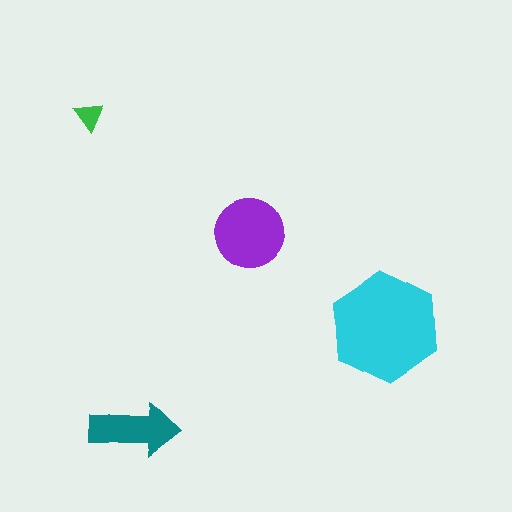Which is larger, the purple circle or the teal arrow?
The purple circle.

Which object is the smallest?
The green triangle.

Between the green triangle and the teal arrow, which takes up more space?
The teal arrow.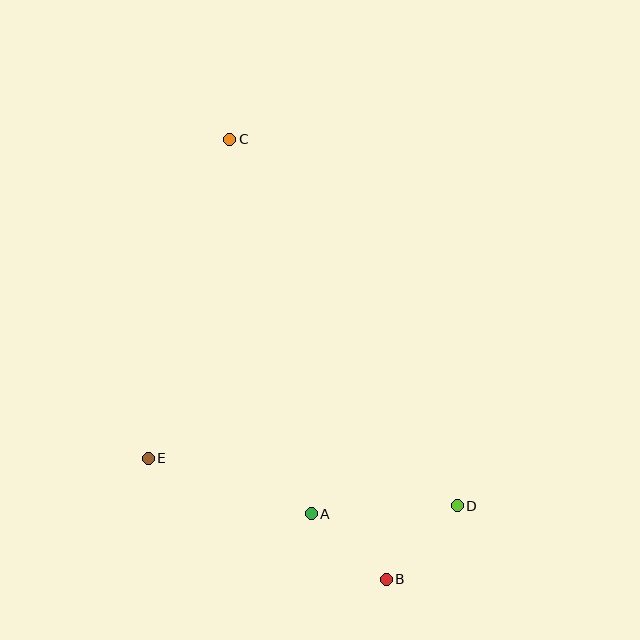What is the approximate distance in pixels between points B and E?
The distance between B and E is approximately 267 pixels.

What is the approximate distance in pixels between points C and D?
The distance between C and D is approximately 431 pixels.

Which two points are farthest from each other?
Points B and C are farthest from each other.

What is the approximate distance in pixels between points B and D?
The distance between B and D is approximately 102 pixels.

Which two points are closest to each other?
Points A and B are closest to each other.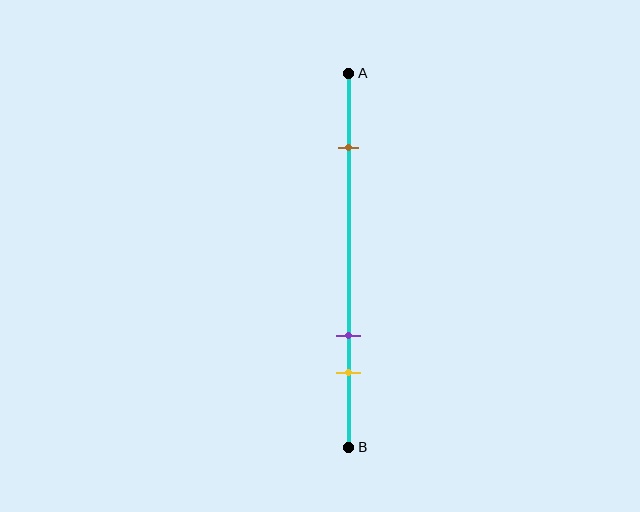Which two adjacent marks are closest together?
The purple and yellow marks are the closest adjacent pair.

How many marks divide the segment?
There are 3 marks dividing the segment.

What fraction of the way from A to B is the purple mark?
The purple mark is approximately 70% (0.7) of the way from A to B.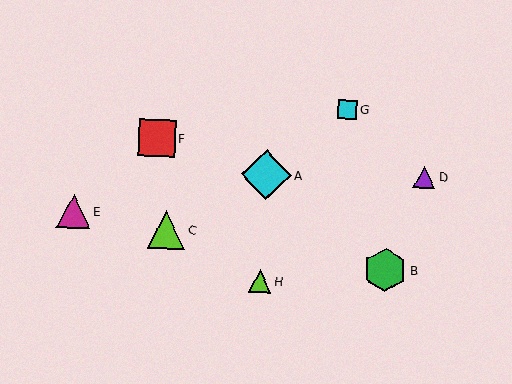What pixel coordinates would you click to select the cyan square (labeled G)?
Click at (348, 109) to select the cyan square G.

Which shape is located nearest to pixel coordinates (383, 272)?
The green hexagon (labeled B) at (385, 270) is nearest to that location.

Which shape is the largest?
The cyan diamond (labeled A) is the largest.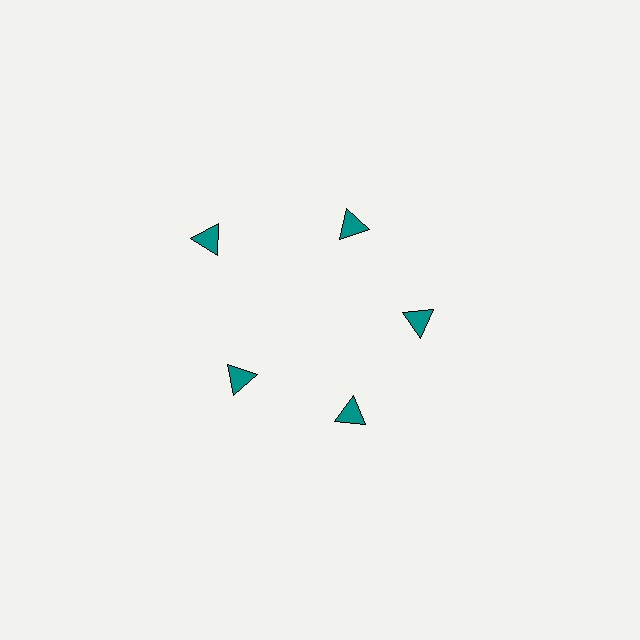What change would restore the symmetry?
The symmetry would be restored by moving it inward, back onto the ring so that all 5 triangles sit at equal angles and equal distance from the center.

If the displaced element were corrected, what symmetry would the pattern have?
It would have 5-fold rotational symmetry — the pattern would map onto itself every 72 degrees.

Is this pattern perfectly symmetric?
No. The 5 teal triangles are arranged in a ring, but one element near the 10 o'clock position is pushed outward from the center, breaking the 5-fold rotational symmetry.